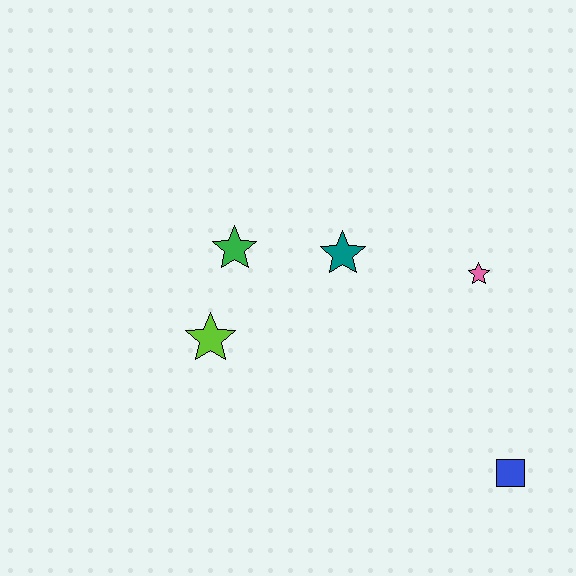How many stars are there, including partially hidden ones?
There are 4 stars.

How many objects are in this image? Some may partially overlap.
There are 5 objects.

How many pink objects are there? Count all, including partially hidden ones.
There is 1 pink object.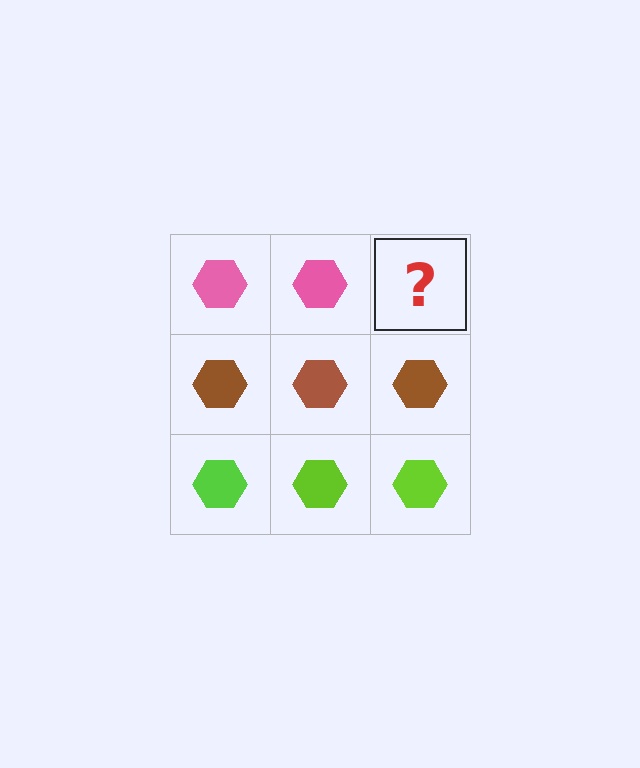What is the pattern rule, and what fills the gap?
The rule is that each row has a consistent color. The gap should be filled with a pink hexagon.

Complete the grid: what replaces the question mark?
The question mark should be replaced with a pink hexagon.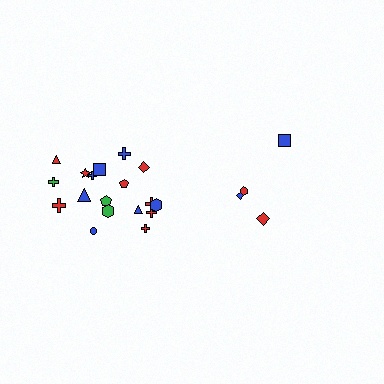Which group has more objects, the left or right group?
The left group.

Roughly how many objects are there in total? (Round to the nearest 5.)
Roughly 20 objects in total.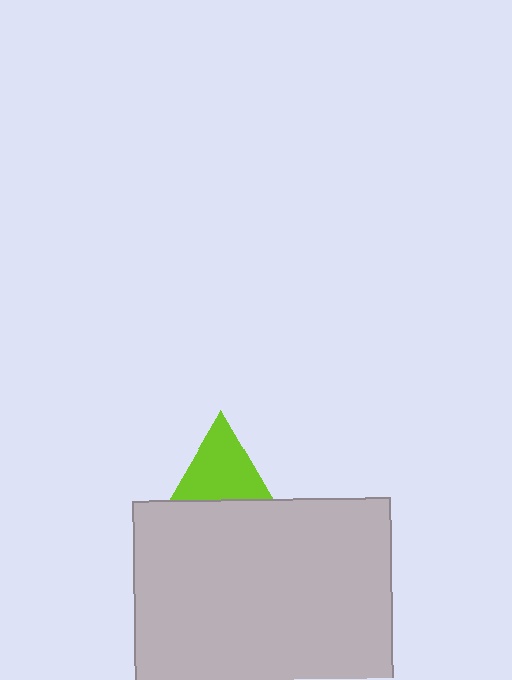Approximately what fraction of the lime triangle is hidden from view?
Roughly 42% of the lime triangle is hidden behind the light gray rectangle.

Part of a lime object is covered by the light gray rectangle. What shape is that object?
It is a triangle.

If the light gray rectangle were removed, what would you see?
You would see the complete lime triangle.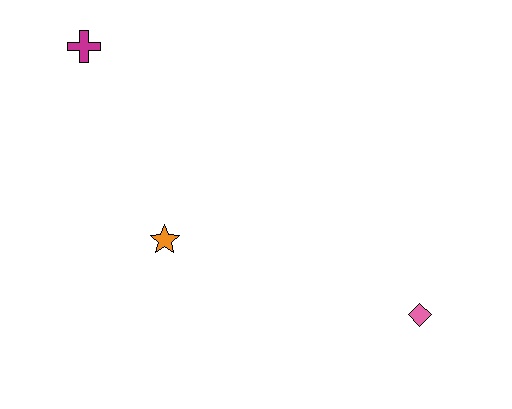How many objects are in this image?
There are 3 objects.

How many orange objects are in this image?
There is 1 orange object.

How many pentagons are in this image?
There are no pentagons.